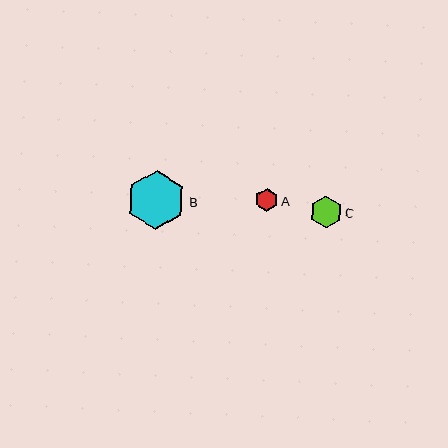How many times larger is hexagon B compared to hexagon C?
Hexagon B is approximately 1.8 times the size of hexagon C.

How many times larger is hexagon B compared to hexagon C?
Hexagon B is approximately 1.8 times the size of hexagon C.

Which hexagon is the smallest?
Hexagon A is the smallest with a size of approximately 23 pixels.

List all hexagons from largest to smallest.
From largest to smallest: B, C, A.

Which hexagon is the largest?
Hexagon B is the largest with a size of approximately 59 pixels.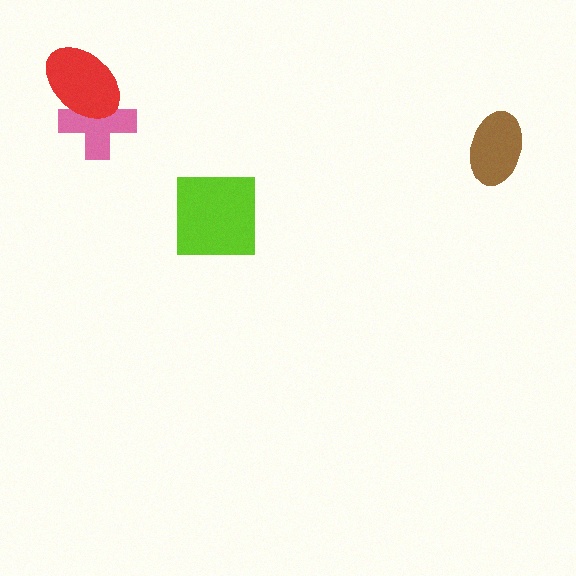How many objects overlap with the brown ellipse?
0 objects overlap with the brown ellipse.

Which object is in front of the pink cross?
The red ellipse is in front of the pink cross.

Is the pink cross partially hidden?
Yes, it is partially covered by another shape.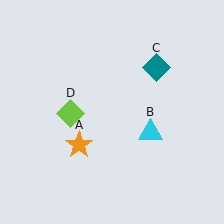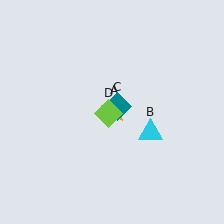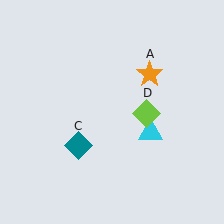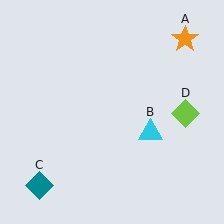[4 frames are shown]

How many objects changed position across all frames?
3 objects changed position: orange star (object A), teal diamond (object C), lime diamond (object D).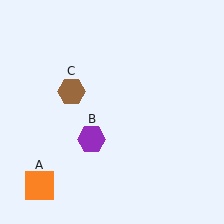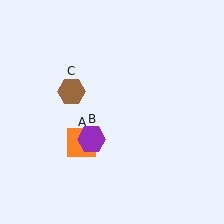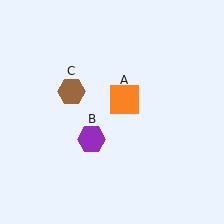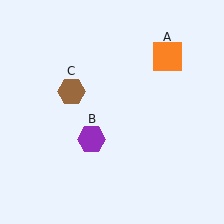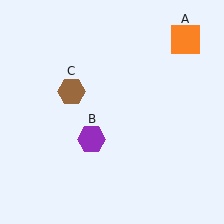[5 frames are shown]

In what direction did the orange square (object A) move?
The orange square (object A) moved up and to the right.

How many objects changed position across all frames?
1 object changed position: orange square (object A).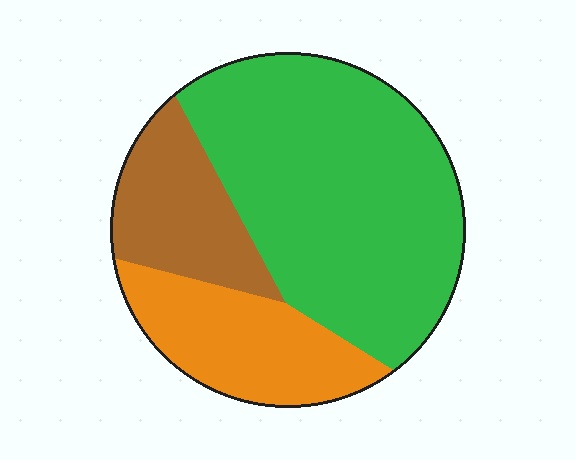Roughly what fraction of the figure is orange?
Orange covers around 20% of the figure.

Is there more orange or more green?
Green.